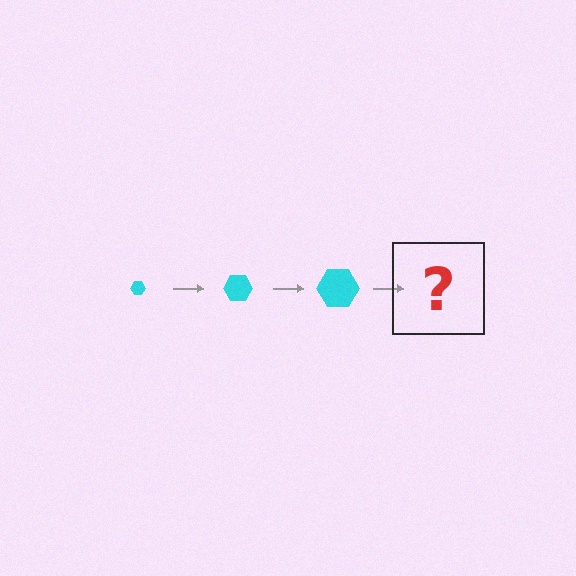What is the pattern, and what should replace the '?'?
The pattern is that the hexagon gets progressively larger each step. The '?' should be a cyan hexagon, larger than the previous one.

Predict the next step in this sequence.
The next step is a cyan hexagon, larger than the previous one.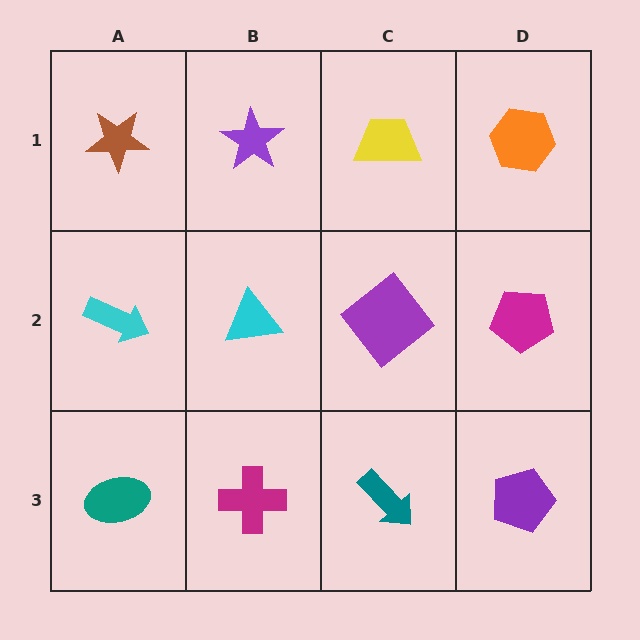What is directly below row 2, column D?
A purple pentagon.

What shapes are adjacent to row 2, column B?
A purple star (row 1, column B), a magenta cross (row 3, column B), a cyan arrow (row 2, column A), a purple diamond (row 2, column C).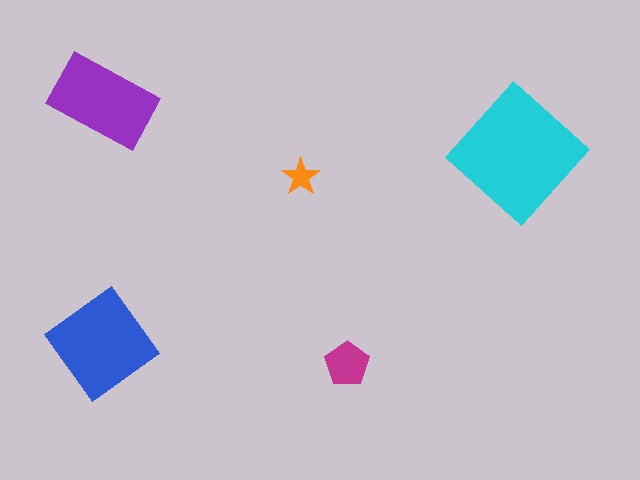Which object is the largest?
The cyan diamond.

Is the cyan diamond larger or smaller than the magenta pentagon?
Larger.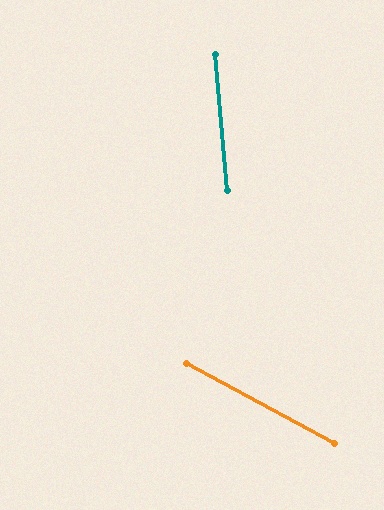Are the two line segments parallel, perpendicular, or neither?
Neither parallel nor perpendicular — they differ by about 57°.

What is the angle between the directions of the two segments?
Approximately 57 degrees.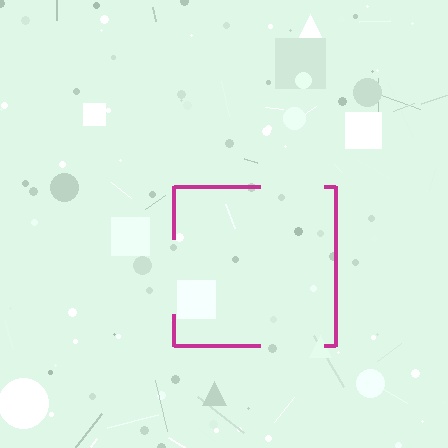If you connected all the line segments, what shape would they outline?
They would outline a square.